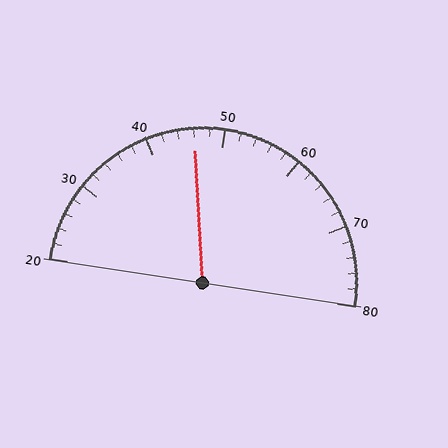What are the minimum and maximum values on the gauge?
The gauge ranges from 20 to 80.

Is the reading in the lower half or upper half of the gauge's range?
The reading is in the lower half of the range (20 to 80).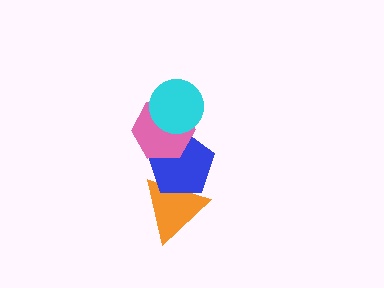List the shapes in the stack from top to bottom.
From top to bottom: the cyan circle, the pink hexagon, the blue pentagon, the orange triangle.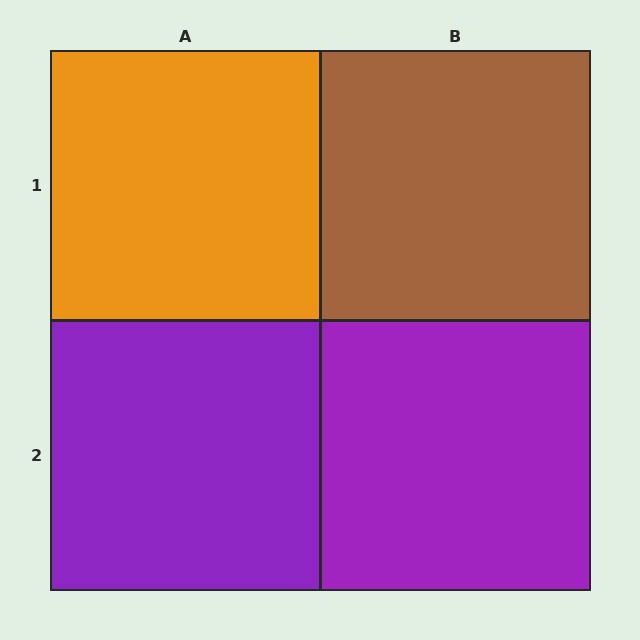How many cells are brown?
1 cell is brown.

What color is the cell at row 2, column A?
Purple.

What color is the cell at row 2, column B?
Purple.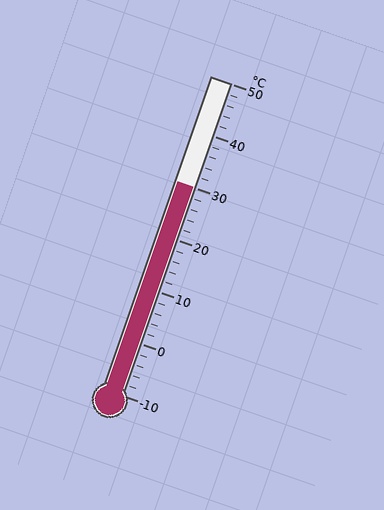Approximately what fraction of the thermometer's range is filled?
The thermometer is filled to approximately 65% of its range.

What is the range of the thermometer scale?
The thermometer scale ranges from -10°C to 50°C.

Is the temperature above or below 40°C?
The temperature is below 40°C.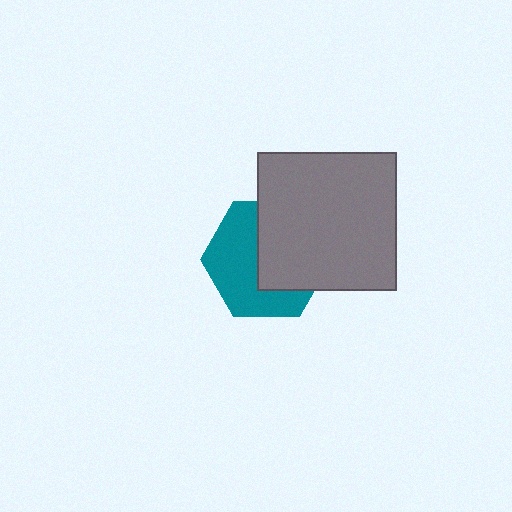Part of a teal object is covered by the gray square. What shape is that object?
It is a hexagon.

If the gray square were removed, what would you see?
You would see the complete teal hexagon.